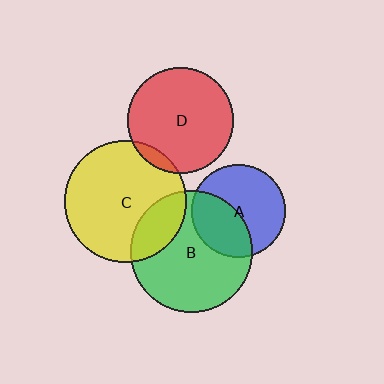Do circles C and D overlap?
Yes.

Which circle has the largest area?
Circle B (green).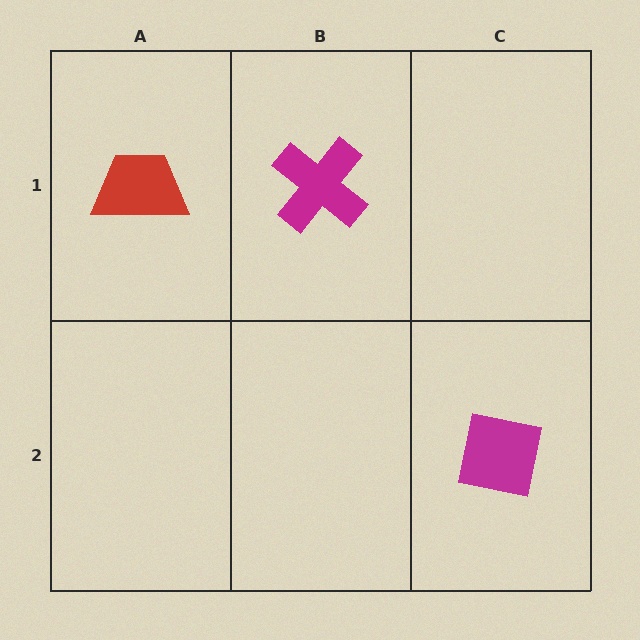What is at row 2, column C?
A magenta square.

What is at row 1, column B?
A magenta cross.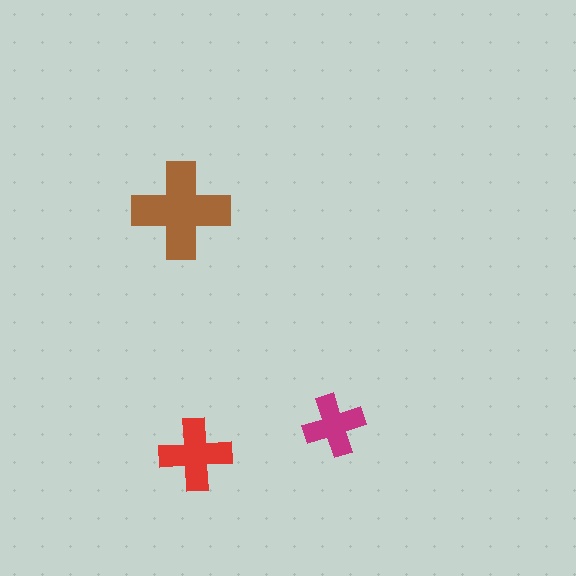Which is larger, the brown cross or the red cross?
The brown one.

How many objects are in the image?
There are 3 objects in the image.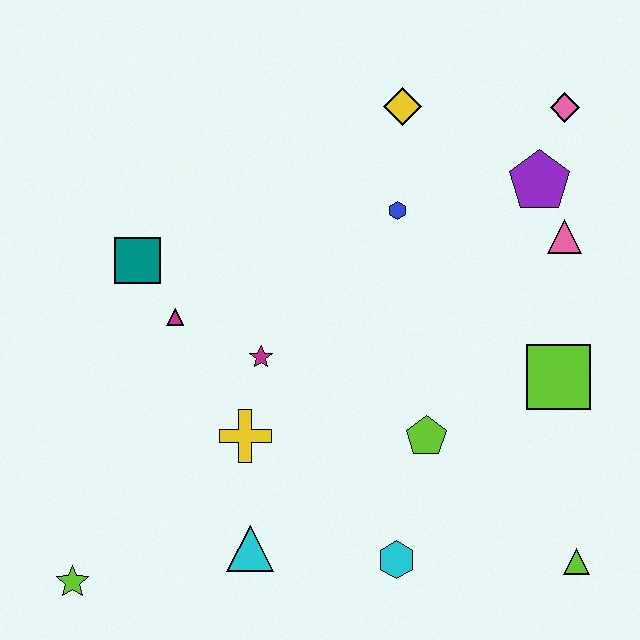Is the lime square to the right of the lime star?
Yes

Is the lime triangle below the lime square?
Yes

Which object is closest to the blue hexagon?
The yellow diamond is closest to the blue hexagon.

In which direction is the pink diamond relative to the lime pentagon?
The pink diamond is above the lime pentagon.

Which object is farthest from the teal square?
The lime triangle is farthest from the teal square.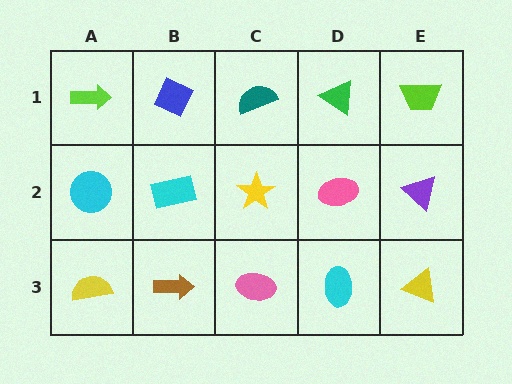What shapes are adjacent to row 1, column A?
A cyan circle (row 2, column A), a blue diamond (row 1, column B).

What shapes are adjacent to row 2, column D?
A green triangle (row 1, column D), a cyan ellipse (row 3, column D), a yellow star (row 2, column C), a purple triangle (row 2, column E).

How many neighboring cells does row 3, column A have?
2.